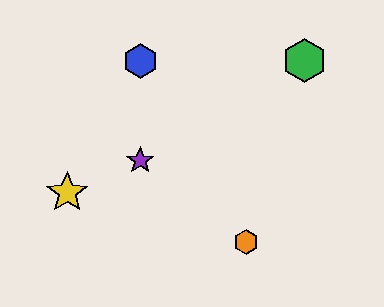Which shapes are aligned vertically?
The red hexagon, the blue hexagon, the purple star are aligned vertically.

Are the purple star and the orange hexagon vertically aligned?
No, the purple star is at x≈140 and the orange hexagon is at x≈246.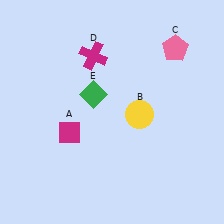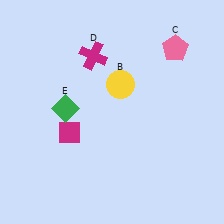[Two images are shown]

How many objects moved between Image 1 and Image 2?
2 objects moved between the two images.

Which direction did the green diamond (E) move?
The green diamond (E) moved left.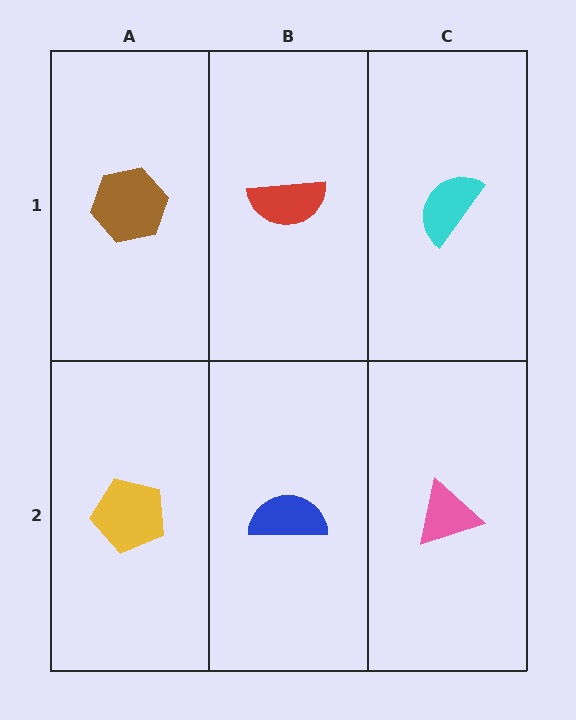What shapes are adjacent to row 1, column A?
A yellow pentagon (row 2, column A), a red semicircle (row 1, column B).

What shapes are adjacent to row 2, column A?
A brown hexagon (row 1, column A), a blue semicircle (row 2, column B).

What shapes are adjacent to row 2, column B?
A red semicircle (row 1, column B), a yellow pentagon (row 2, column A), a pink triangle (row 2, column C).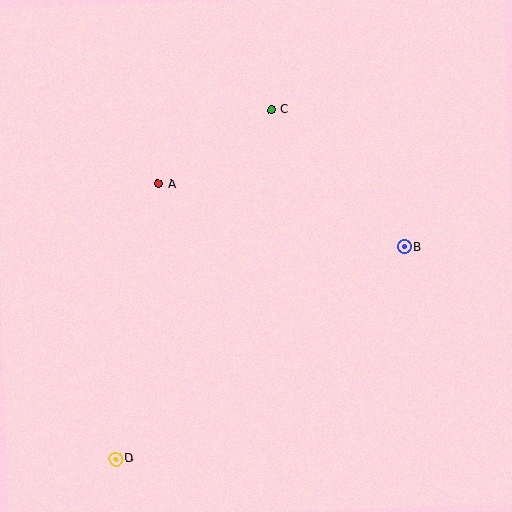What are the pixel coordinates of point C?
Point C is at (271, 110).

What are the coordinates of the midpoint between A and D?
The midpoint between A and D is at (137, 321).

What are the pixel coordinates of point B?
Point B is at (404, 247).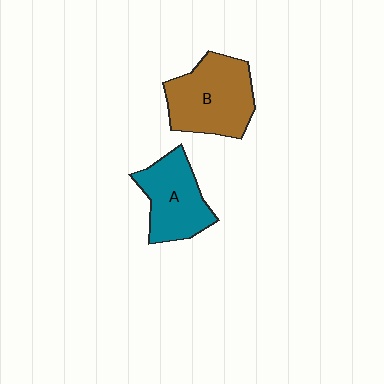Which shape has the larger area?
Shape B (brown).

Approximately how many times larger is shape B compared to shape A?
Approximately 1.2 times.